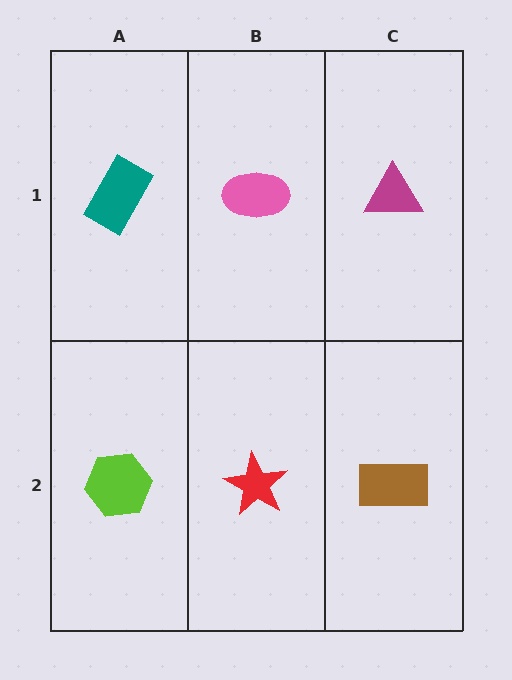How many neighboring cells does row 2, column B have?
3.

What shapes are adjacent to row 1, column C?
A brown rectangle (row 2, column C), a pink ellipse (row 1, column B).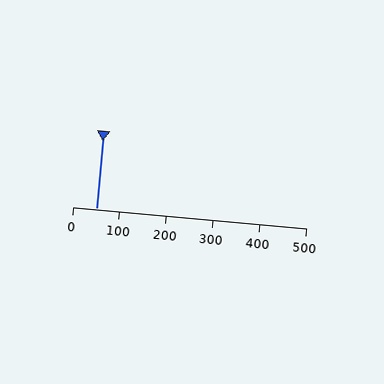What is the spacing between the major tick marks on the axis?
The major ticks are spaced 100 apart.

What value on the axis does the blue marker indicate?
The marker indicates approximately 50.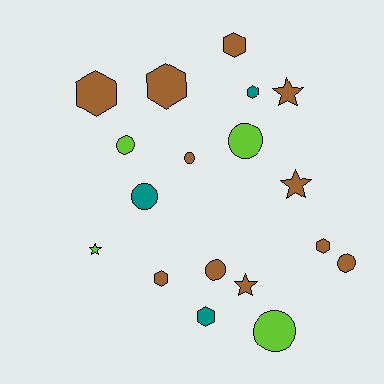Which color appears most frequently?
Brown, with 11 objects.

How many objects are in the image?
There are 18 objects.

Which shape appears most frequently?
Hexagon, with 7 objects.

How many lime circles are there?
There are 3 lime circles.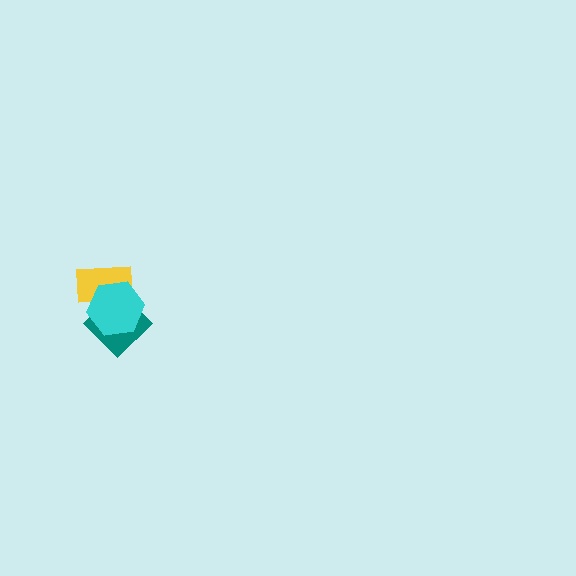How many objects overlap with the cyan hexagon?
2 objects overlap with the cyan hexagon.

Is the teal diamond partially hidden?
Yes, it is partially covered by another shape.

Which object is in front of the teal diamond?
The cyan hexagon is in front of the teal diamond.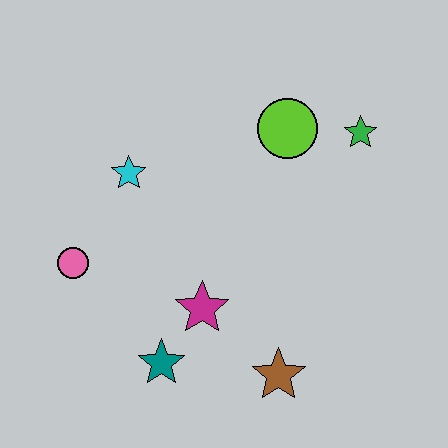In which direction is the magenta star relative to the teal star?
The magenta star is above the teal star.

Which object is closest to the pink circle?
The cyan star is closest to the pink circle.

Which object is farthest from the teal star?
The green star is farthest from the teal star.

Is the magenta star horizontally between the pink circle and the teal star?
No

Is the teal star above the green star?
No